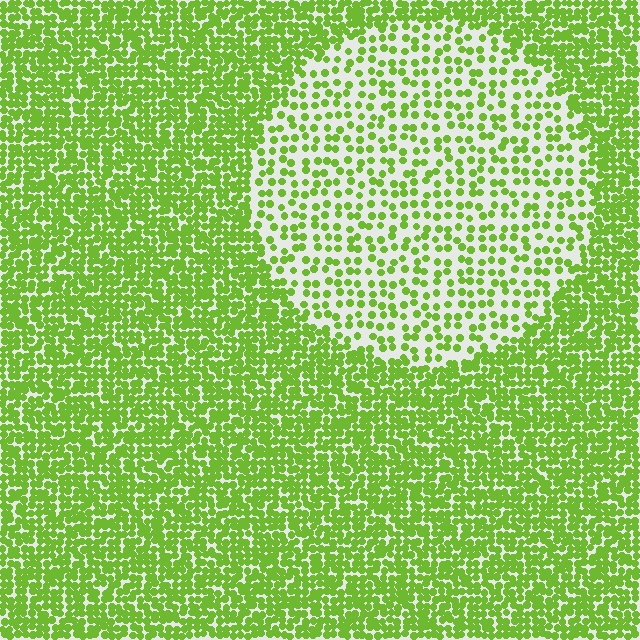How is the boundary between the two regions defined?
The boundary is defined by a change in element density (approximately 2.4x ratio). All elements are the same color, size, and shape.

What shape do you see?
I see a circle.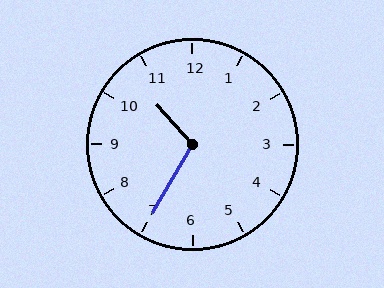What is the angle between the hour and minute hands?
Approximately 108 degrees.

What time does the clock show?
10:35.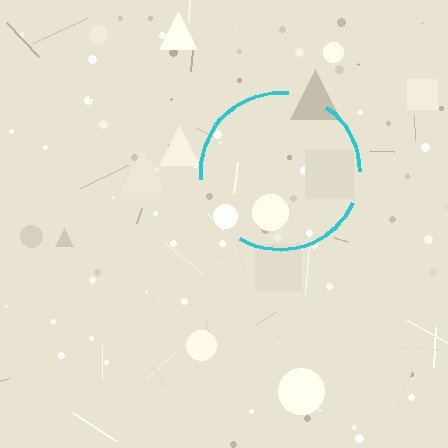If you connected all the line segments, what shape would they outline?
They would outline a circle.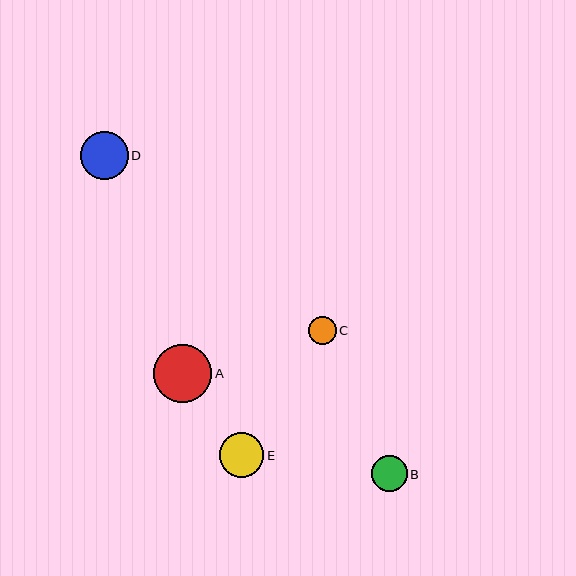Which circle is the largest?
Circle A is the largest with a size of approximately 58 pixels.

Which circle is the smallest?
Circle C is the smallest with a size of approximately 27 pixels.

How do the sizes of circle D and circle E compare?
Circle D and circle E are approximately the same size.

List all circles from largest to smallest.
From largest to smallest: A, D, E, B, C.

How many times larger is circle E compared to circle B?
Circle E is approximately 1.3 times the size of circle B.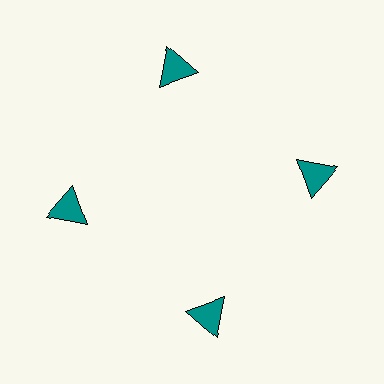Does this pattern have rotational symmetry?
Yes, this pattern has 4-fold rotational symmetry. It looks the same after rotating 90 degrees around the center.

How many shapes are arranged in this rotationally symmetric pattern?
There are 4 shapes, arranged in 4 groups of 1.